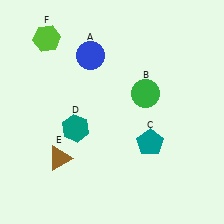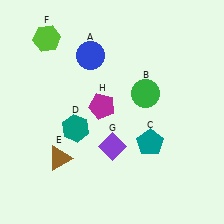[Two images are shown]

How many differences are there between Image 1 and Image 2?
There are 2 differences between the two images.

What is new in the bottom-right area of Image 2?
A purple diamond (G) was added in the bottom-right area of Image 2.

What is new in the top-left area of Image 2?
A magenta pentagon (H) was added in the top-left area of Image 2.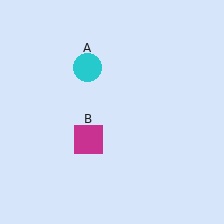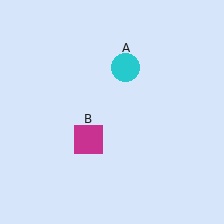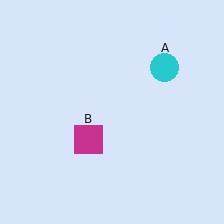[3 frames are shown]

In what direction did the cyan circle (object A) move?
The cyan circle (object A) moved right.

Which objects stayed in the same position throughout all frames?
Magenta square (object B) remained stationary.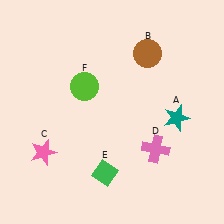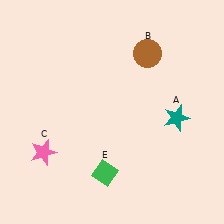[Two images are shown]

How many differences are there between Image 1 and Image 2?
There are 2 differences between the two images.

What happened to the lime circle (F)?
The lime circle (F) was removed in Image 2. It was in the top-left area of Image 1.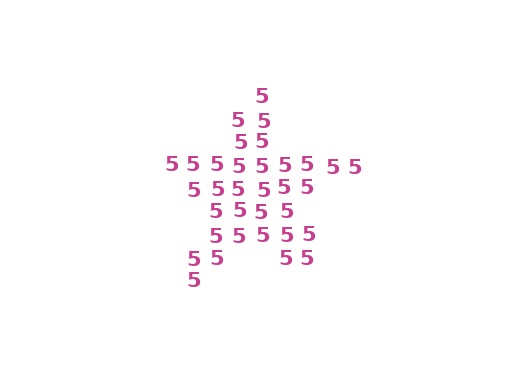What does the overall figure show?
The overall figure shows a star.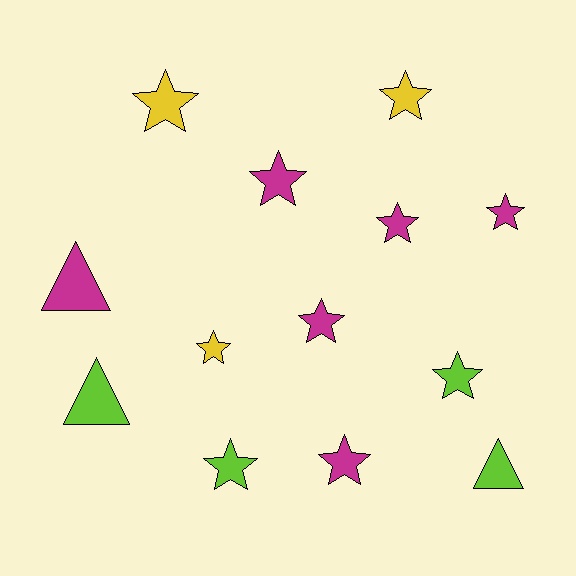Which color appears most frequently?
Magenta, with 6 objects.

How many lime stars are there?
There are 2 lime stars.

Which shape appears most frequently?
Star, with 10 objects.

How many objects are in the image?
There are 13 objects.